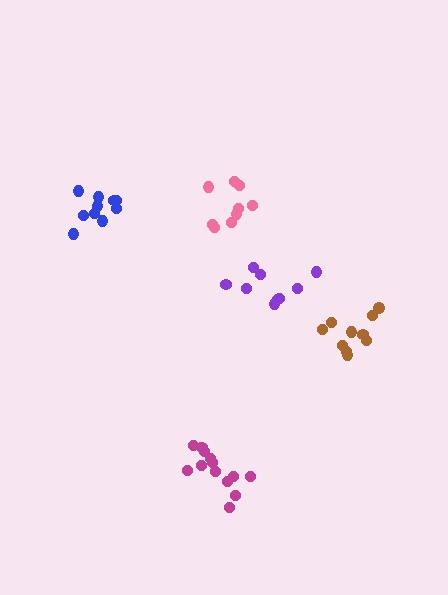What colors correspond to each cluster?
The clusters are colored: purple, blue, brown, pink, magenta.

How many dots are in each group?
Group 1: 9 dots, Group 2: 10 dots, Group 3: 10 dots, Group 4: 9 dots, Group 5: 14 dots (52 total).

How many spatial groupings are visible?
There are 5 spatial groupings.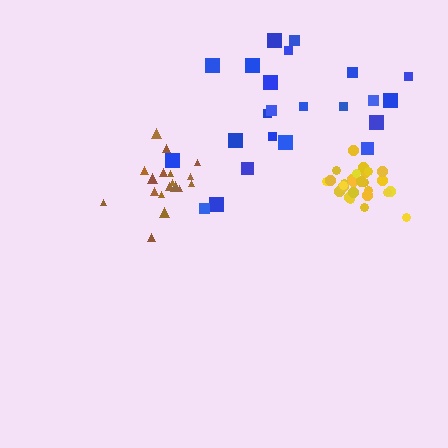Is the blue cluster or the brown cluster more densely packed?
Brown.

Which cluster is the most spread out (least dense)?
Blue.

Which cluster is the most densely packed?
Yellow.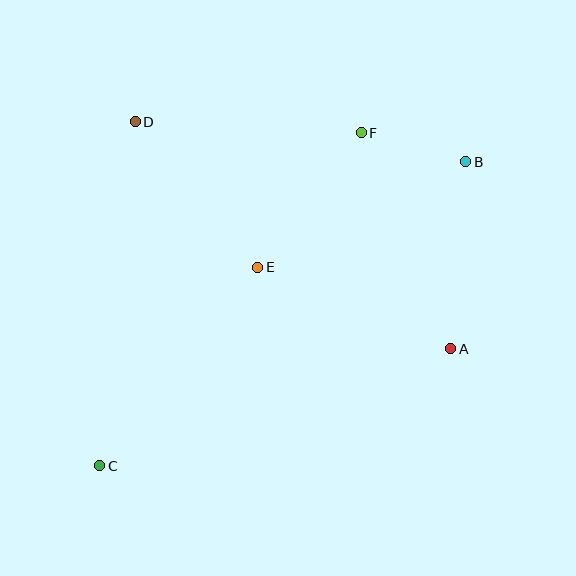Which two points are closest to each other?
Points B and F are closest to each other.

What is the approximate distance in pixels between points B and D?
The distance between B and D is approximately 333 pixels.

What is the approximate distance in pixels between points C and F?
The distance between C and F is approximately 423 pixels.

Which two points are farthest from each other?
Points B and C are farthest from each other.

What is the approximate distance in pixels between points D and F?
The distance between D and F is approximately 226 pixels.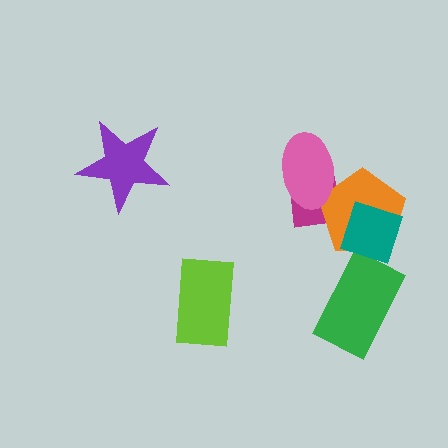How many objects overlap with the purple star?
0 objects overlap with the purple star.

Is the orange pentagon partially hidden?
Yes, it is partially covered by another shape.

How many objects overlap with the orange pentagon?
3 objects overlap with the orange pentagon.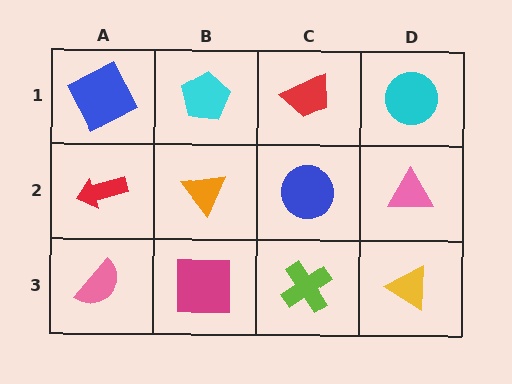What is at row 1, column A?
A blue square.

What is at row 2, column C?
A blue circle.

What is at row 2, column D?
A pink triangle.